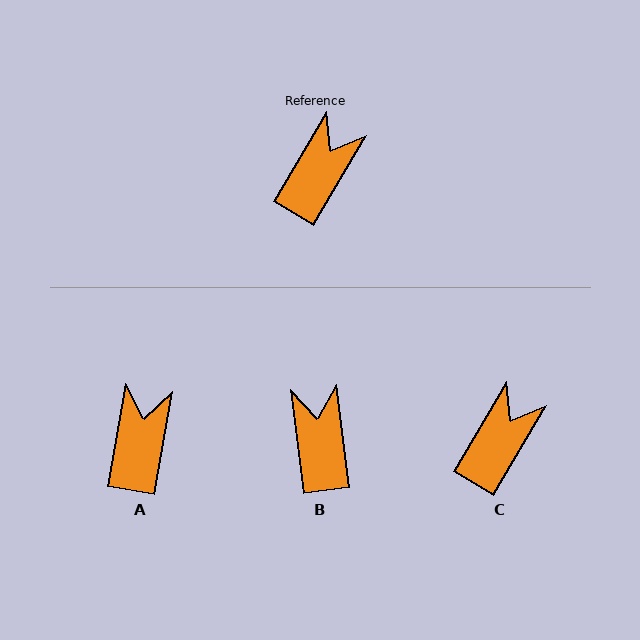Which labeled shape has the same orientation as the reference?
C.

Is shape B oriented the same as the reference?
No, it is off by about 38 degrees.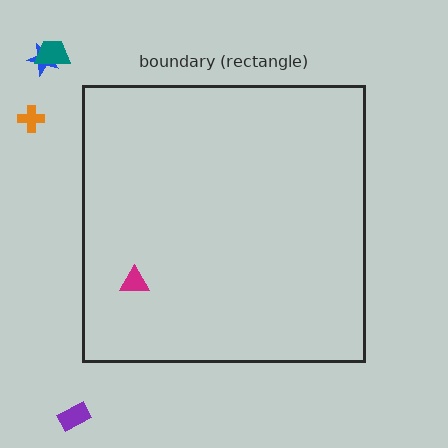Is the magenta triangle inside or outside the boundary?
Inside.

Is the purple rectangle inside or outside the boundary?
Outside.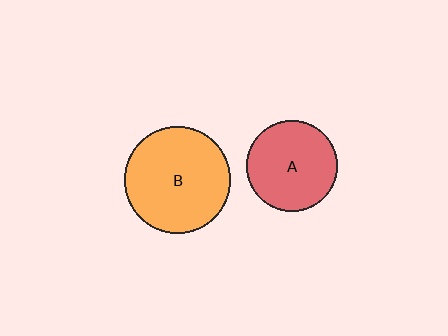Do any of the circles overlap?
No, none of the circles overlap.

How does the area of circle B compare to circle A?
Approximately 1.4 times.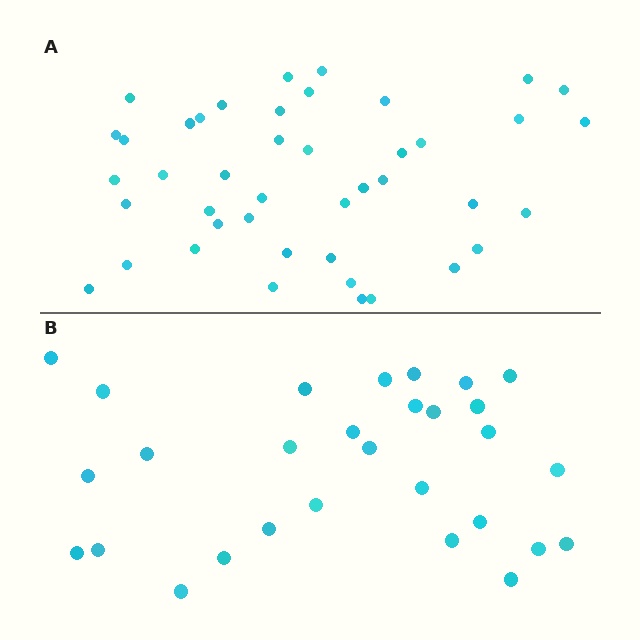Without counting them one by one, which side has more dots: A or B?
Region A (the top region) has more dots.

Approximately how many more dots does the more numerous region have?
Region A has approximately 15 more dots than region B.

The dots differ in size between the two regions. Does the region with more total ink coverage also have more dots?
No. Region B has more total ink coverage because its dots are larger, but region A actually contains more individual dots. Total area can be misleading — the number of items is what matters here.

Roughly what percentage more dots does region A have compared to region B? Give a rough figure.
About 50% more.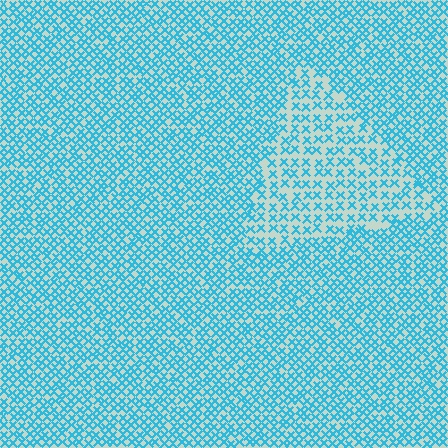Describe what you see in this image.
The image contains small cyan elements arranged at two different densities. A triangle-shaped region is visible where the elements are less densely packed than the surrounding area.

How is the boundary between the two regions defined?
The boundary is defined by a change in element density (approximately 1.7x ratio). All elements are the same color, size, and shape.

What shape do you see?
I see a triangle.